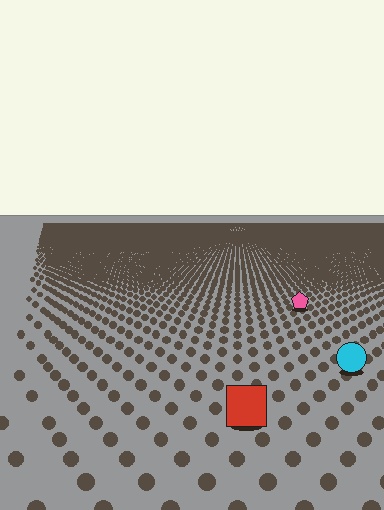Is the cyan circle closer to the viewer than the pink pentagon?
Yes. The cyan circle is closer — you can tell from the texture gradient: the ground texture is coarser near it.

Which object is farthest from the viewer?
The pink pentagon is farthest from the viewer. It appears smaller and the ground texture around it is denser.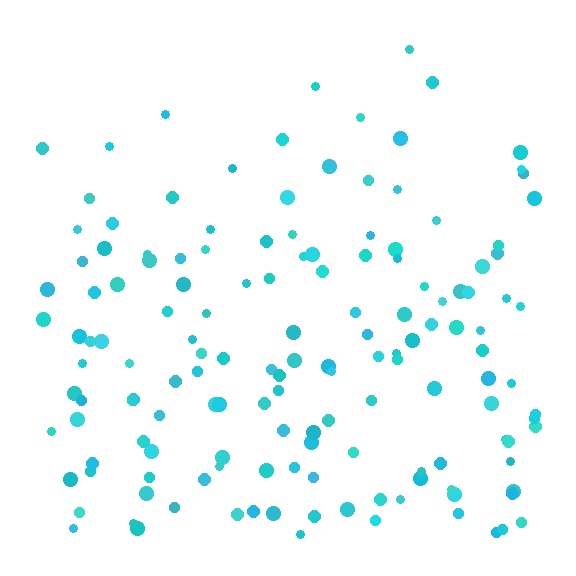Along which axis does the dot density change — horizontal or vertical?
Vertical.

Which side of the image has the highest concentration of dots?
The bottom.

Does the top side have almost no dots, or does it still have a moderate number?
Still a moderate number, just noticeably fewer than the bottom.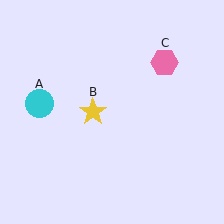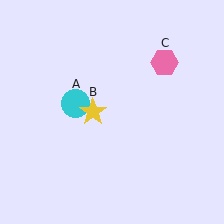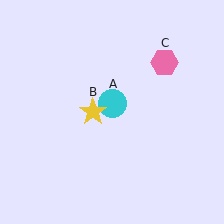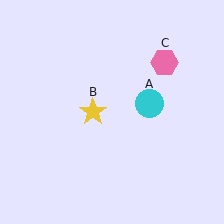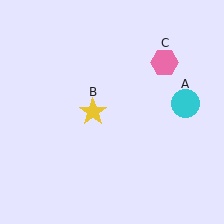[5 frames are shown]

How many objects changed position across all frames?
1 object changed position: cyan circle (object A).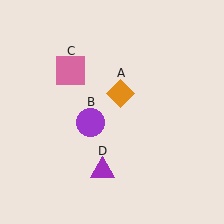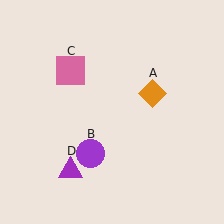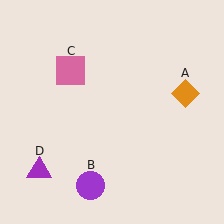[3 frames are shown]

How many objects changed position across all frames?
3 objects changed position: orange diamond (object A), purple circle (object B), purple triangle (object D).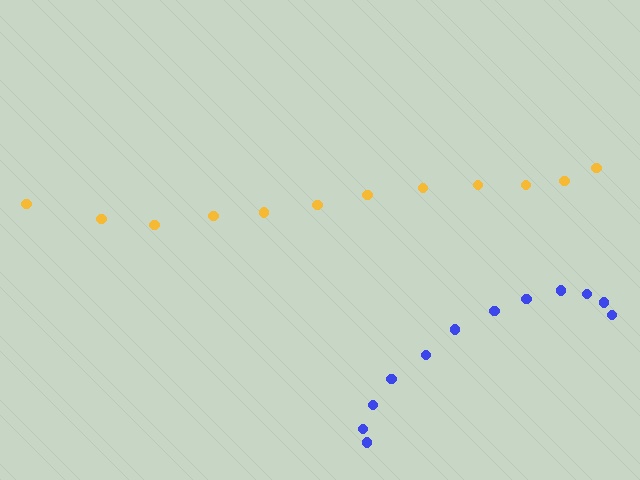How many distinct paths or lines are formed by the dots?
There are 2 distinct paths.